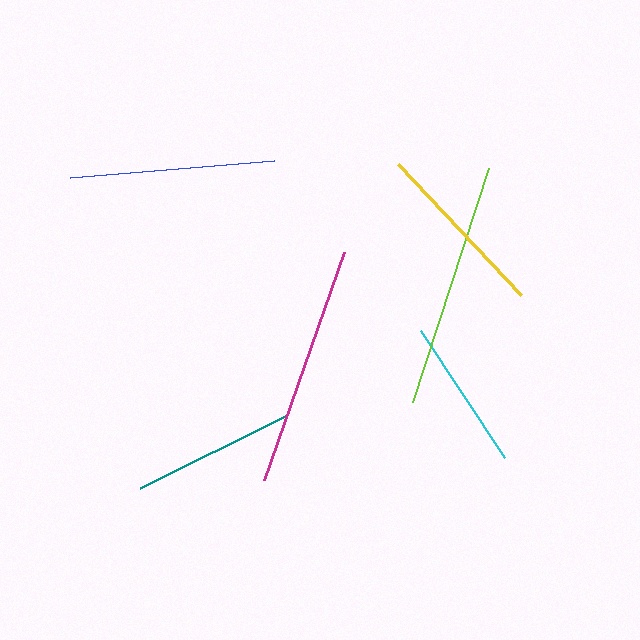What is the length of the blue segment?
The blue segment is approximately 204 pixels long.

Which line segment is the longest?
The lime line is the longest at approximately 246 pixels.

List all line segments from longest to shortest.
From longest to shortest: lime, magenta, blue, yellow, teal, cyan.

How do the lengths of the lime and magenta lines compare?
The lime and magenta lines are approximately the same length.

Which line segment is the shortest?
The cyan line is the shortest at approximately 152 pixels.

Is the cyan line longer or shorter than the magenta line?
The magenta line is longer than the cyan line.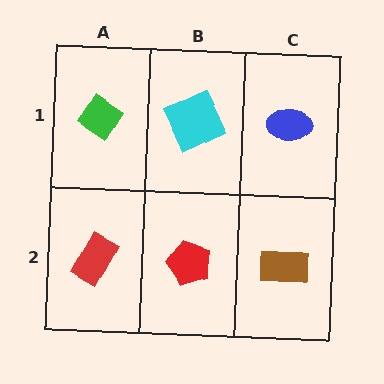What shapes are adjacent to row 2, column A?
A green diamond (row 1, column A), a red pentagon (row 2, column B).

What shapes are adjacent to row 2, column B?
A cyan square (row 1, column B), a red rectangle (row 2, column A), a brown rectangle (row 2, column C).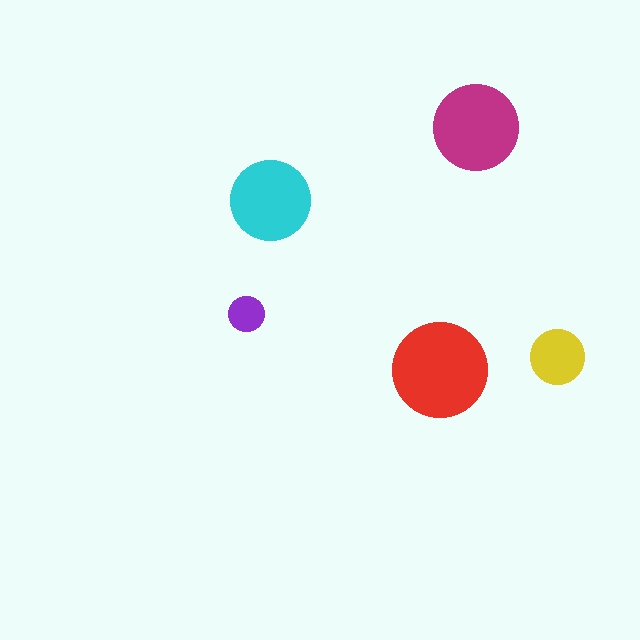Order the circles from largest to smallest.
the red one, the magenta one, the cyan one, the yellow one, the purple one.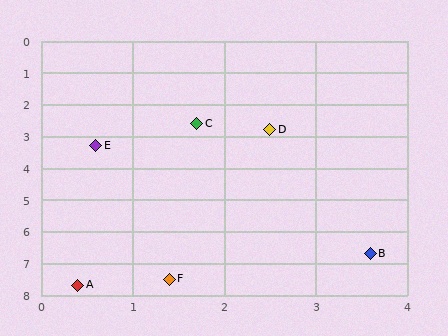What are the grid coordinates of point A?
Point A is at approximately (0.4, 7.7).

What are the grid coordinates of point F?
Point F is at approximately (1.4, 7.5).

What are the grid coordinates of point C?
Point C is at approximately (1.7, 2.6).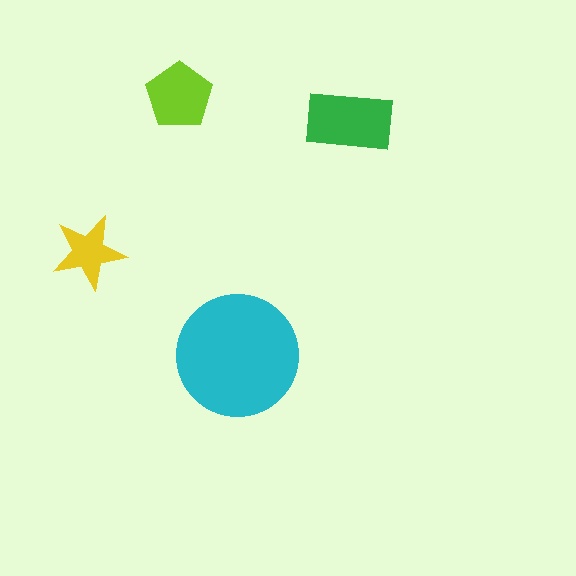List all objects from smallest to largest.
The yellow star, the lime pentagon, the green rectangle, the cyan circle.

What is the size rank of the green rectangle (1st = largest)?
2nd.